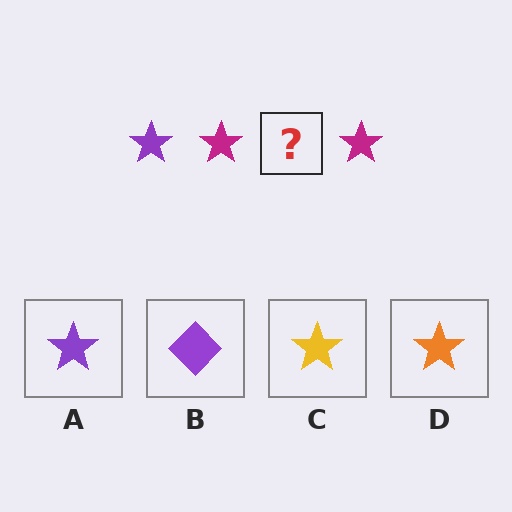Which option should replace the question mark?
Option A.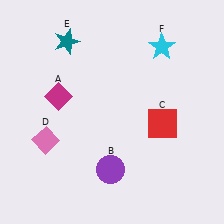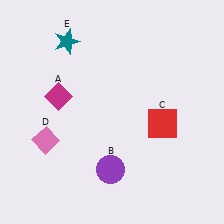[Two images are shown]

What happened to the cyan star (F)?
The cyan star (F) was removed in Image 2. It was in the top-right area of Image 1.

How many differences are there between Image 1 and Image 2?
There is 1 difference between the two images.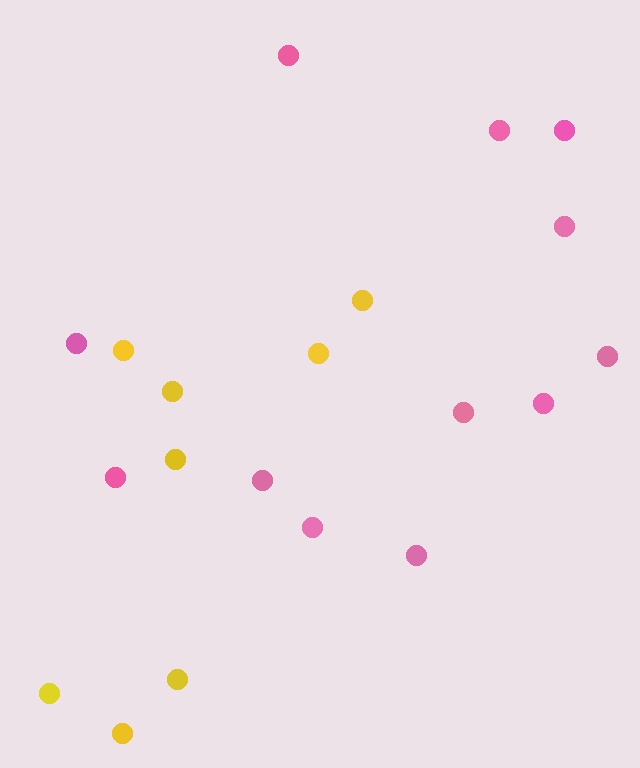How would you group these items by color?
There are 2 groups: one group of pink circles (12) and one group of yellow circles (8).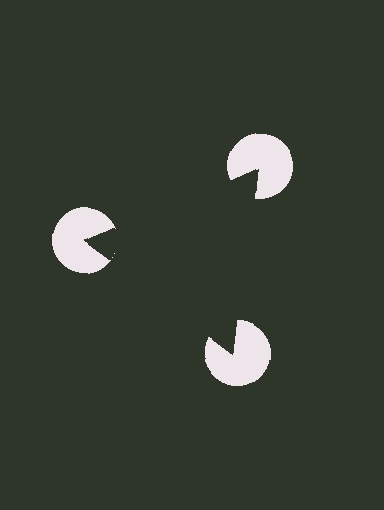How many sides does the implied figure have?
3 sides.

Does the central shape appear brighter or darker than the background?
It typically appears slightly darker than the background, even though no actual brightness change is drawn.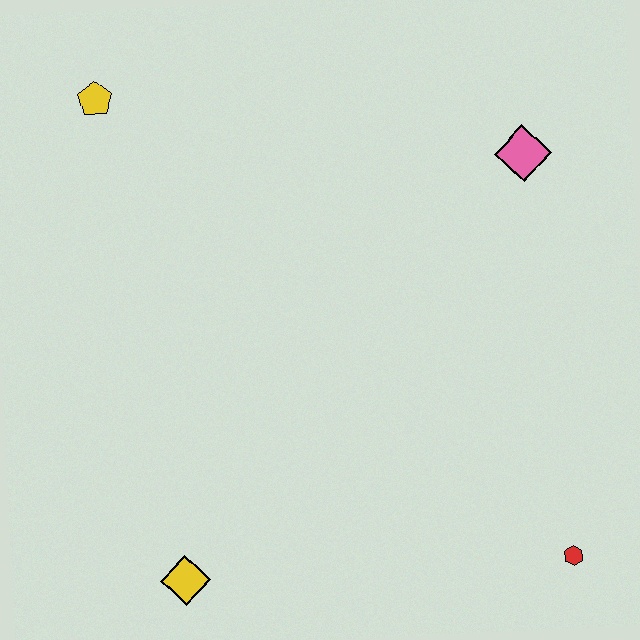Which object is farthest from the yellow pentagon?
The red hexagon is farthest from the yellow pentagon.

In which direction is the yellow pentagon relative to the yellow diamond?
The yellow pentagon is above the yellow diamond.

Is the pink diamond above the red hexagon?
Yes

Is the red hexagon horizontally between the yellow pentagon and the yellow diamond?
No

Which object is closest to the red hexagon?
The yellow diamond is closest to the red hexagon.